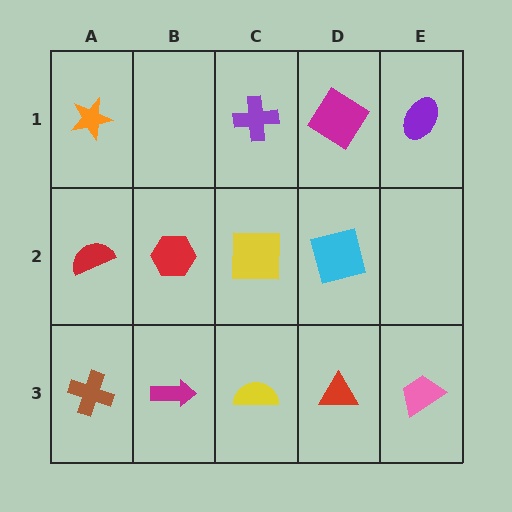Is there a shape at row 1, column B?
No, that cell is empty.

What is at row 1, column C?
A purple cross.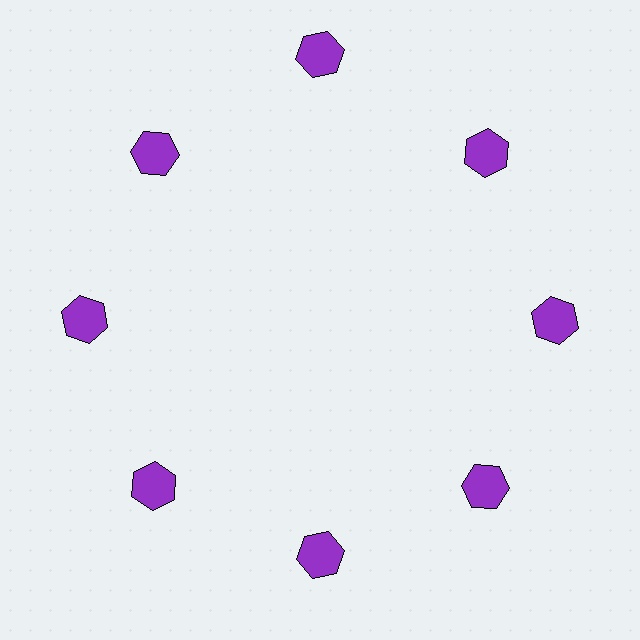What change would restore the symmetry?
The symmetry would be restored by moving it inward, back onto the ring so that all 8 hexagons sit at equal angles and equal distance from the center.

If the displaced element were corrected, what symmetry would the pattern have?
It would have 8-fold rotational symmetry — the pattern would map onto itself every 45 degrees.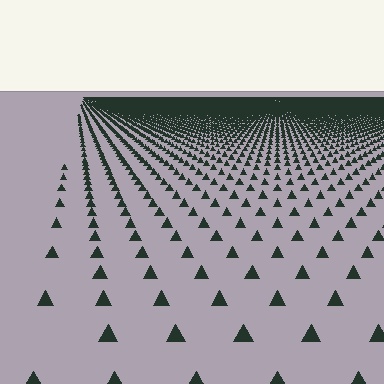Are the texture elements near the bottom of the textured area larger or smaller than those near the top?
Larger. Near the bottom, elements are closer to the viewer and appear at a bigger on-screen size.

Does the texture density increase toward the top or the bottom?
Density increases toward the top.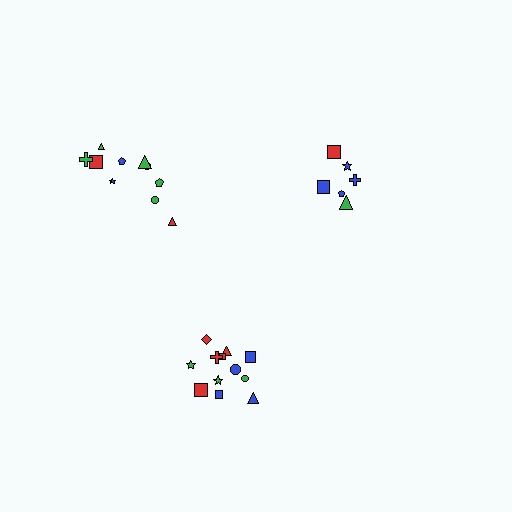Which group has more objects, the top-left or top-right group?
The top-left group.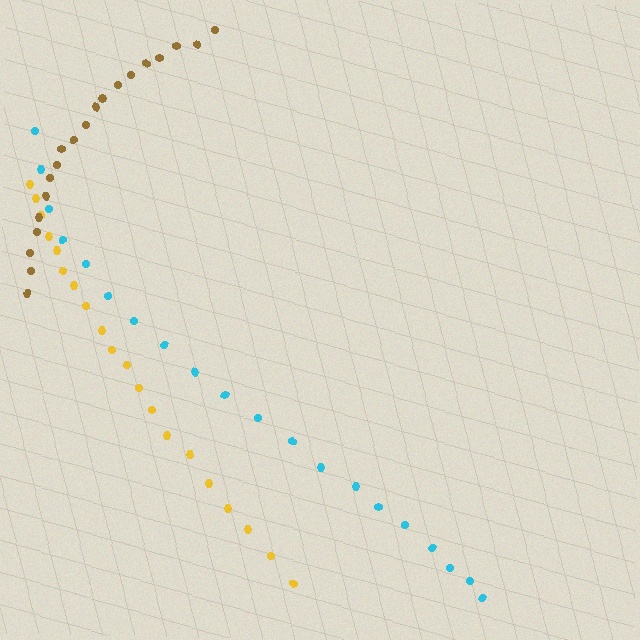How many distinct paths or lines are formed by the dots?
There are 3 distinct paths.